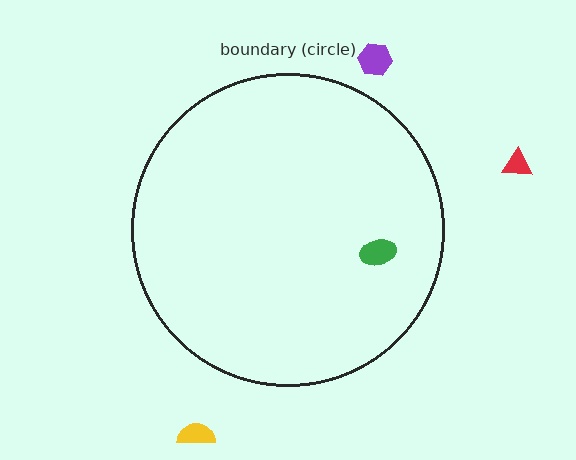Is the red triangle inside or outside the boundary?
Outside.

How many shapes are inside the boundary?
1 inside, 3 outside.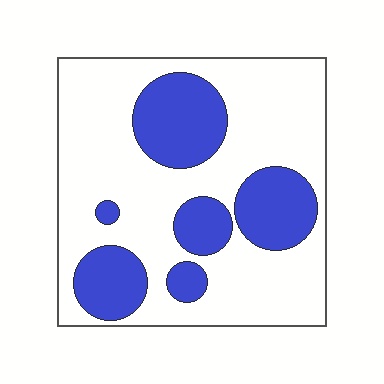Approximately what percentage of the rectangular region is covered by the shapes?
Approximately 30%.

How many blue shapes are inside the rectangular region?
6.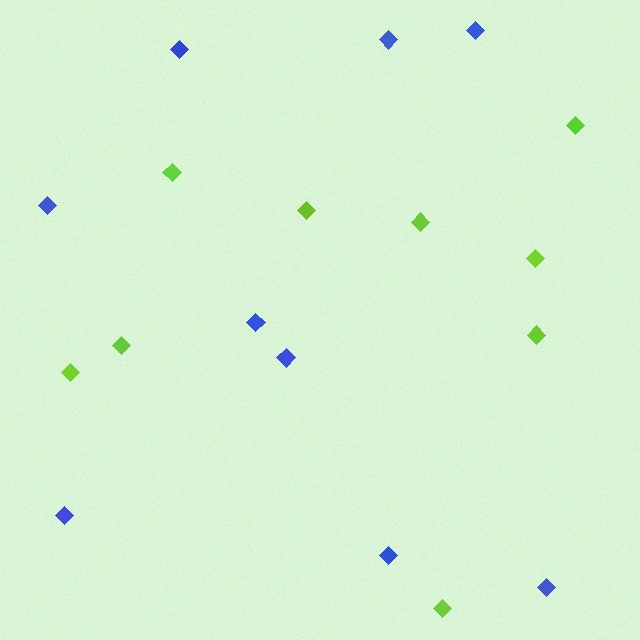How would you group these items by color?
There are 2 groups: one group of blue diamonds (9) and one group of lime diamonds (9).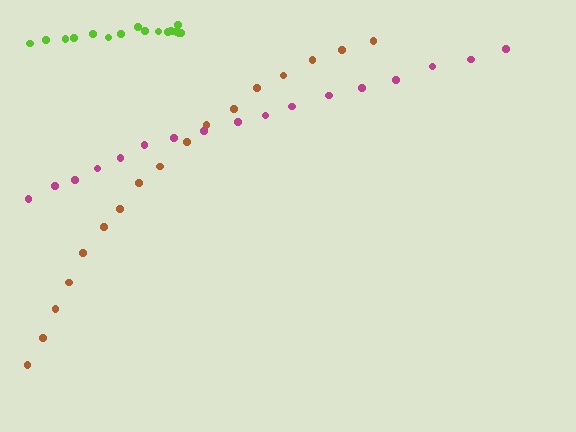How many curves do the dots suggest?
There are 3 distinct paths.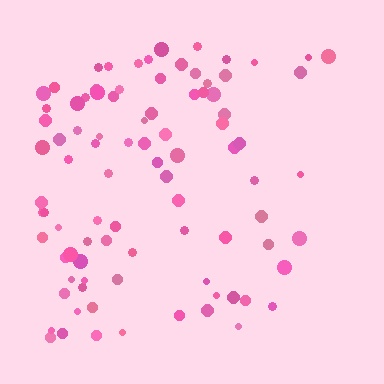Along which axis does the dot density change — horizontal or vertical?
Horizontal.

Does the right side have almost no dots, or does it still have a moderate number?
Still a moderate number, just noticeably fewer than the left.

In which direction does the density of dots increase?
From right to left, with the left side densest.